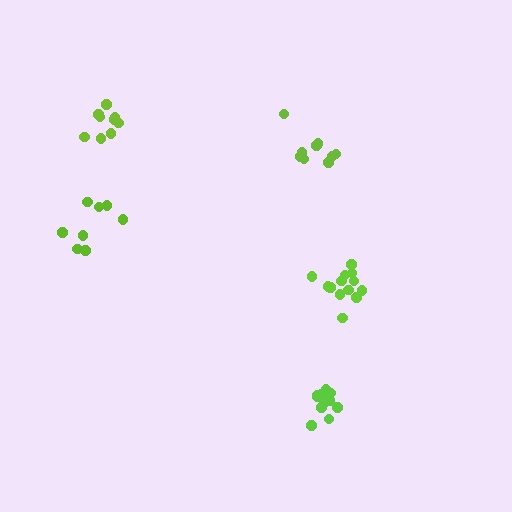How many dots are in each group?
Group 1: 9 dots, Group 2: 11 dots, Group 3: 8 dots, Group 4: 9 dots, Group 5: 13 dots (50 total).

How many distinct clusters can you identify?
There are 5 distinct clusters.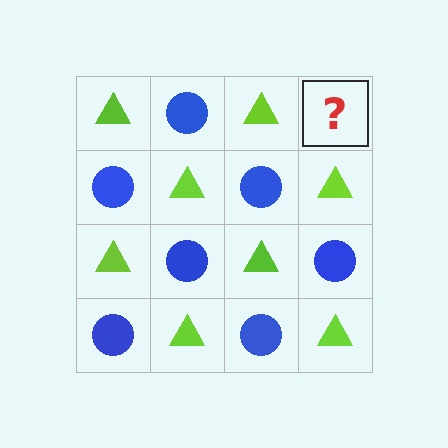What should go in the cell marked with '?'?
The missing cell should contain a blue circle.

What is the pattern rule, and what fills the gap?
The rule is that it alternates lime triangle and blue circle in a checkerboard pattern. The gap should be filled with a blue circle.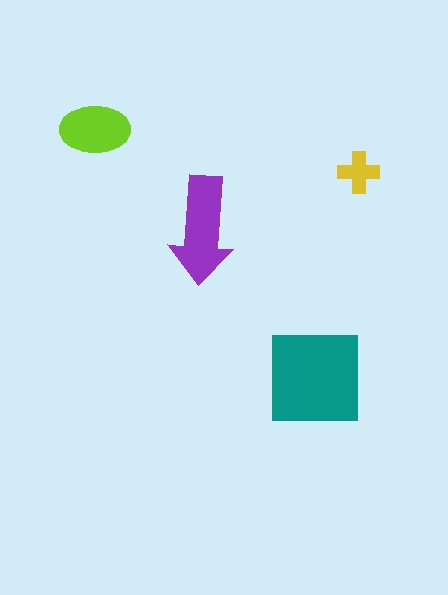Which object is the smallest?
The yellow cross.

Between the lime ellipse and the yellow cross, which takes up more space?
The lime ellipse.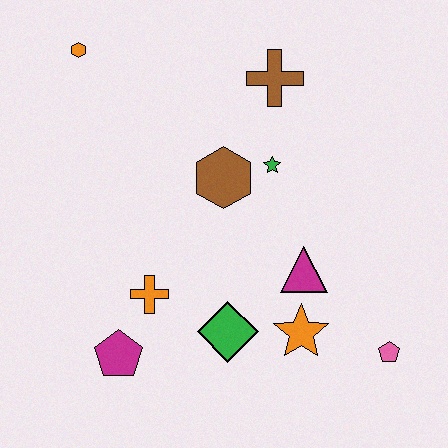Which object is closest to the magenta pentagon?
The orange cross is closest to the magenta pentagon.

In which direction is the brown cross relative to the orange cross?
The brown cross is above the orange cross.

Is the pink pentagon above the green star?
No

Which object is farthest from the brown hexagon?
The pink pentagon is farthest from the brown hexagon.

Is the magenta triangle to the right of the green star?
Yes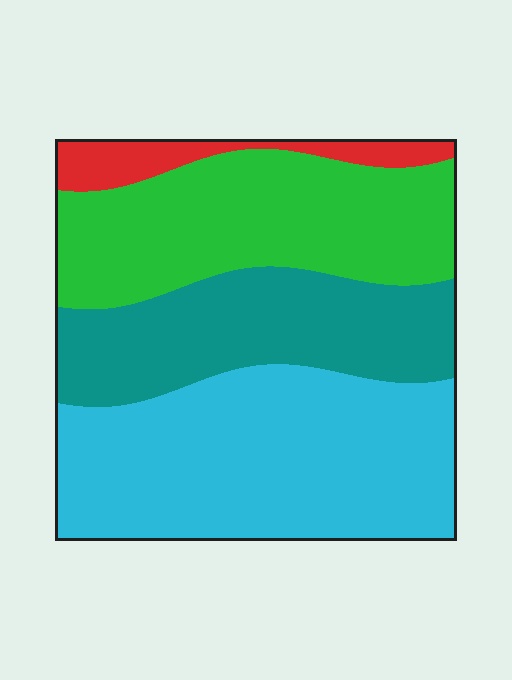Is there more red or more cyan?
Cyan.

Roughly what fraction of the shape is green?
Green takes up about one third (1/3) of the shape.